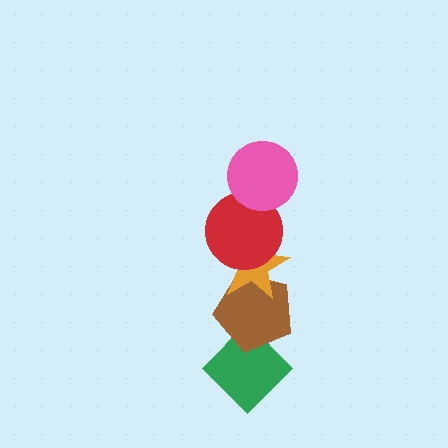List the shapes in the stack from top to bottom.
From top to bottom: the pink circle, the red circle, the orange star, the brown pentagon, the green diamond.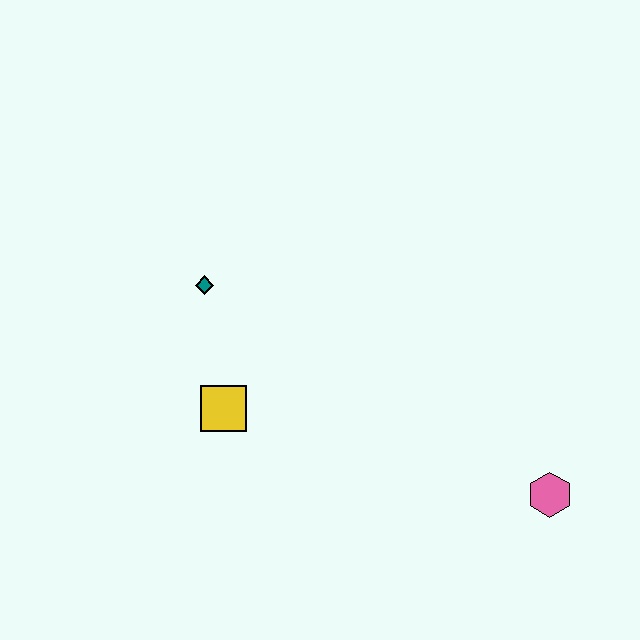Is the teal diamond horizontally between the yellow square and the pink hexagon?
No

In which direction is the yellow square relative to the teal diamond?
The yellow square is below the teal diamond.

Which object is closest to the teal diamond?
The yellow square is closest to the teal diamond.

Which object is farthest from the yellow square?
The pink hexagon is farthest from the yellow square.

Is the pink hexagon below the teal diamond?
Yes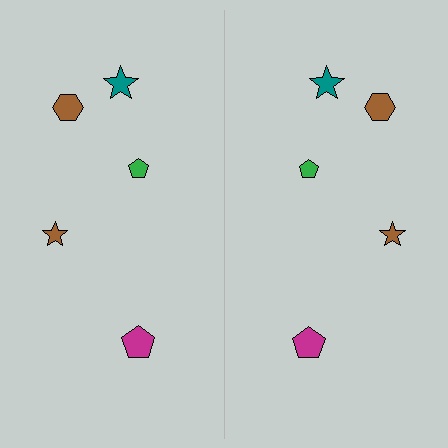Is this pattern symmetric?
Yes, this pattern has bilateral (reflection) symmetry.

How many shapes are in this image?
There are 10 shapes in this image.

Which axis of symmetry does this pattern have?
The pattern has a vertical axis of symmetry running through the center of the image.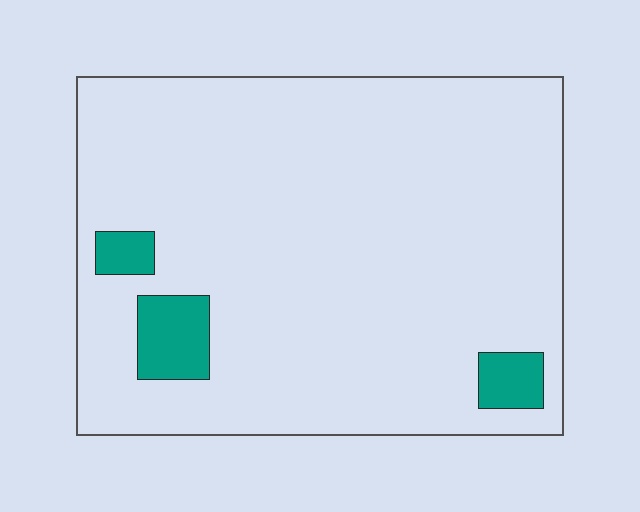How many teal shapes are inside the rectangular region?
3.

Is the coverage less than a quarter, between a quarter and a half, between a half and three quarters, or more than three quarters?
Less than a quarter.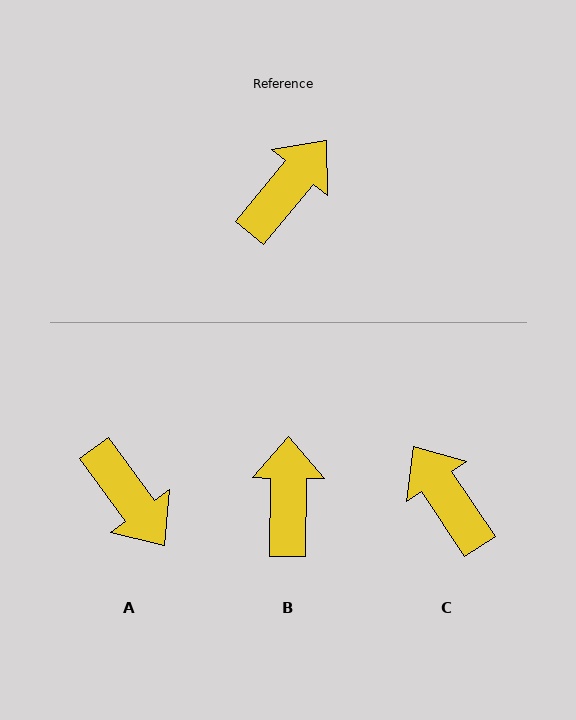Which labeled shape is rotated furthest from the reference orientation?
A, about 104 degrees away.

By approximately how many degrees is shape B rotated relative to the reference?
Approximately 39 degrees counter-clockwise.